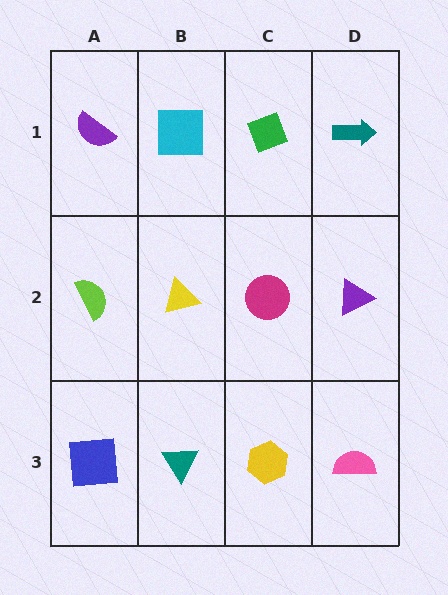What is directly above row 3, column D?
A purple triangle.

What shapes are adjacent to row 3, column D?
A purple triangle (row 2, column D), a yellow hexagon (row 3, column C).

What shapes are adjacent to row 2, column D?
A teal arrow (row 1, column D), a pink semicircle (row 3, column D), a magenta circle (row 2, column C).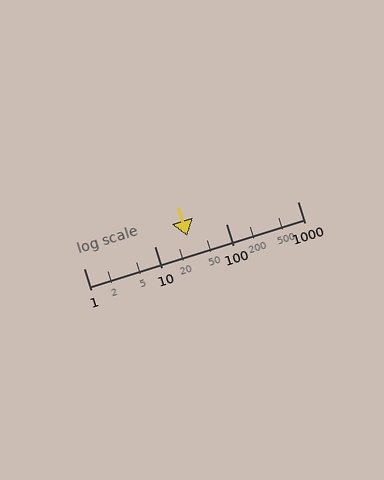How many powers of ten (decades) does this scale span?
The scale spans 3 decades, from 1 to 1000.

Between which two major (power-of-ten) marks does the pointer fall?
The pointer is between 10 and 100.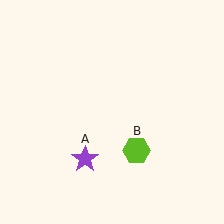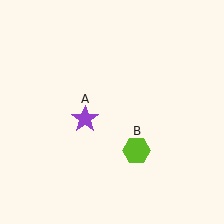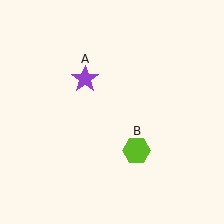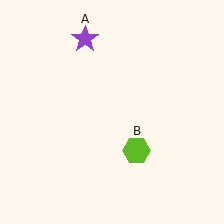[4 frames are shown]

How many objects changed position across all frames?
1 object changed position: purple star (object A).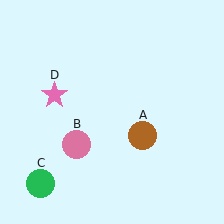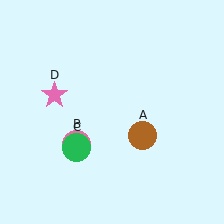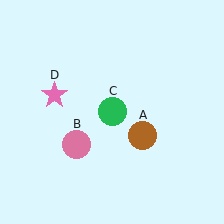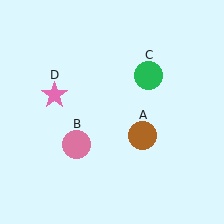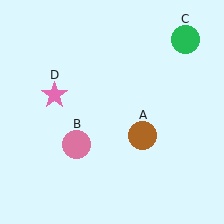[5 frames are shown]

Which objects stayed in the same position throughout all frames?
Brown circle (object A) and pink circle (object B) and pink star (object D) remained stationary.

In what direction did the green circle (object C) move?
The green circle (object C) moved up and to the right.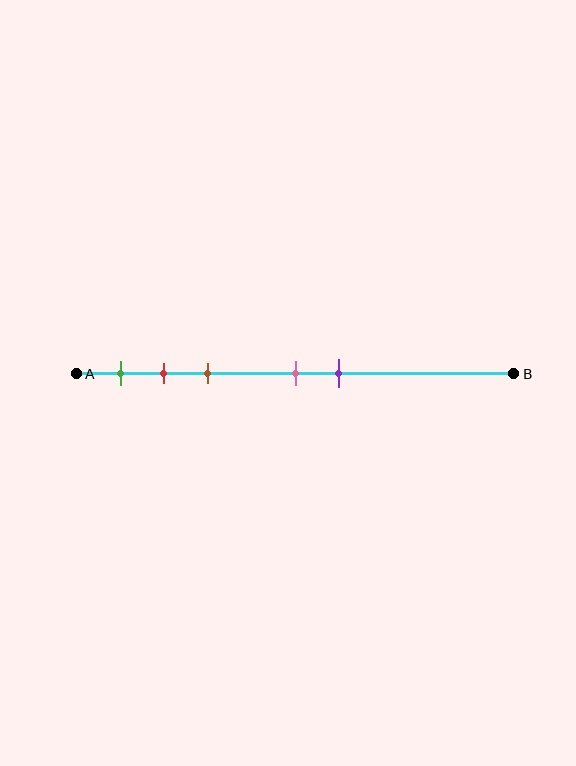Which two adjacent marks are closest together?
The red and brown marks are the closest adjacent pair.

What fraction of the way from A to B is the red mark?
The red mark is approximately 20% (0.2) of the way from A to B.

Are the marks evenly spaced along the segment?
No, the marks are not evenly spaced.